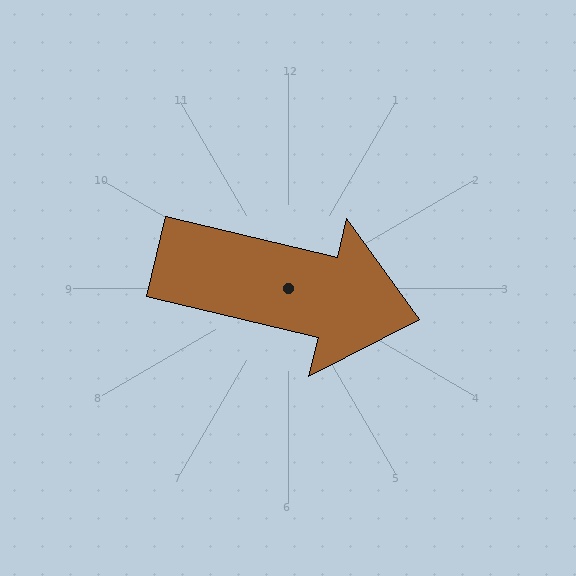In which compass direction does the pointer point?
East.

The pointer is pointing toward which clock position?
Roughly 3 o'clock.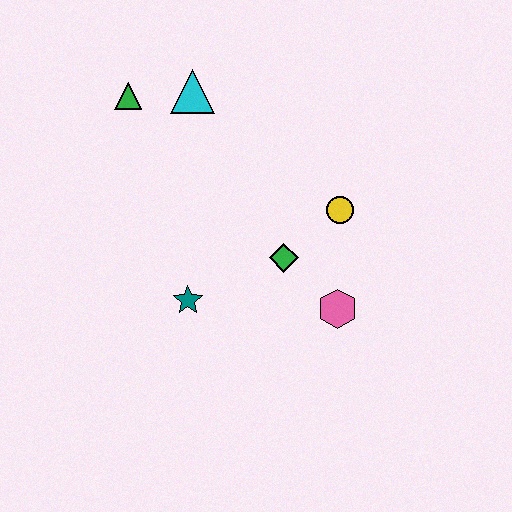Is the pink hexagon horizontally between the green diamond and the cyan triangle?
No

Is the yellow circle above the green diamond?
Yes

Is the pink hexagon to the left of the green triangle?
No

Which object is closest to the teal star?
The green diamond is closest to the teal star.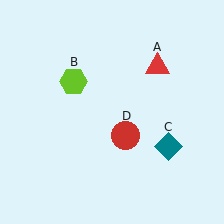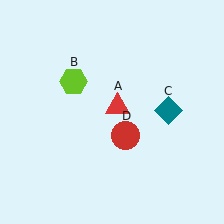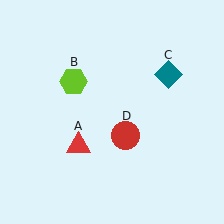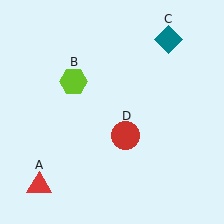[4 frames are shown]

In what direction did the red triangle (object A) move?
The red triangle (object A) moved down and to the left.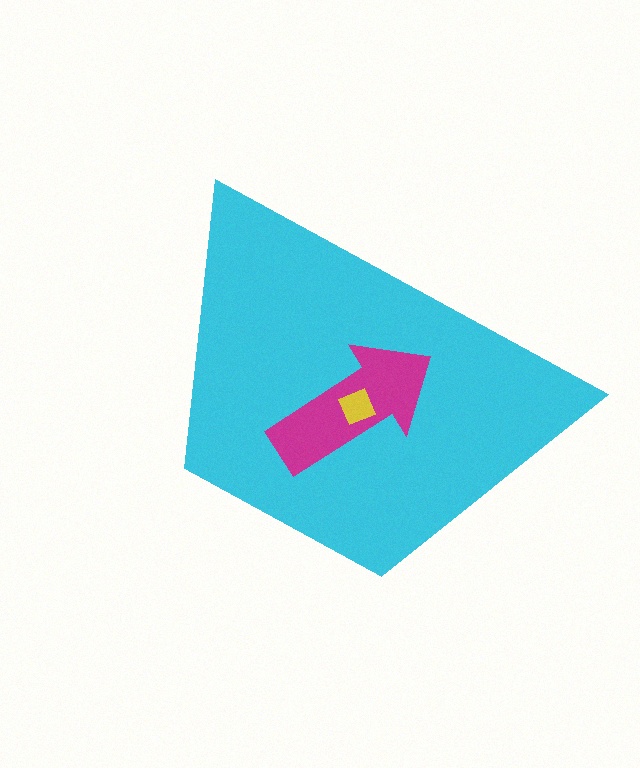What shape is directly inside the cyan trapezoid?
The magenta arrow.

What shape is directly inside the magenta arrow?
The yellow diamond.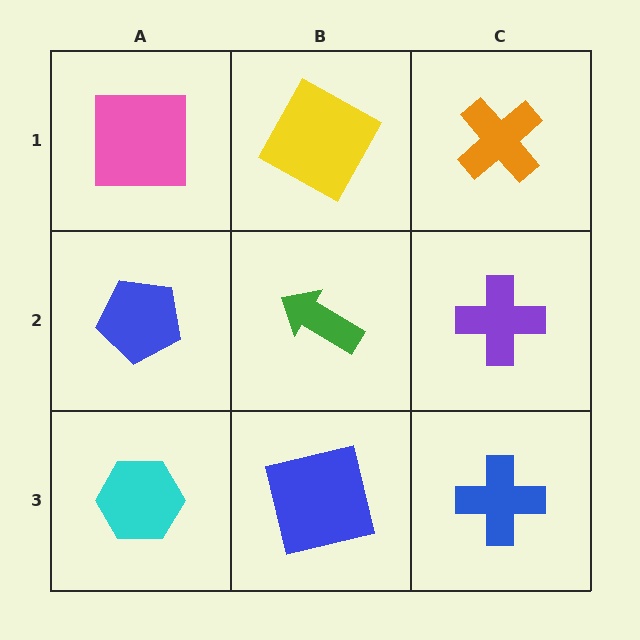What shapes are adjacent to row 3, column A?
A blue pentagon (row 2, column A), a blue square (row 3, column B).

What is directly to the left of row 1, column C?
A yellow square.